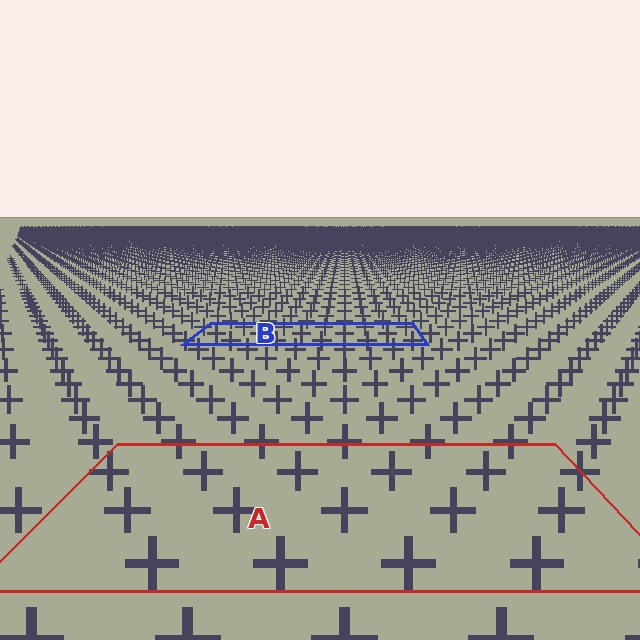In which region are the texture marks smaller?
The texture marks are smaller in region B, because it is farther away.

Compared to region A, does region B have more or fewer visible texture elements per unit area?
Region B has more texture elements per unit area — they are packed more densely because it is farther away.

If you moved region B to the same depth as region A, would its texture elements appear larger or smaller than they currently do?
They would appear larger. At a closer depth, the same texture elements are projected at a bigger on-screen size.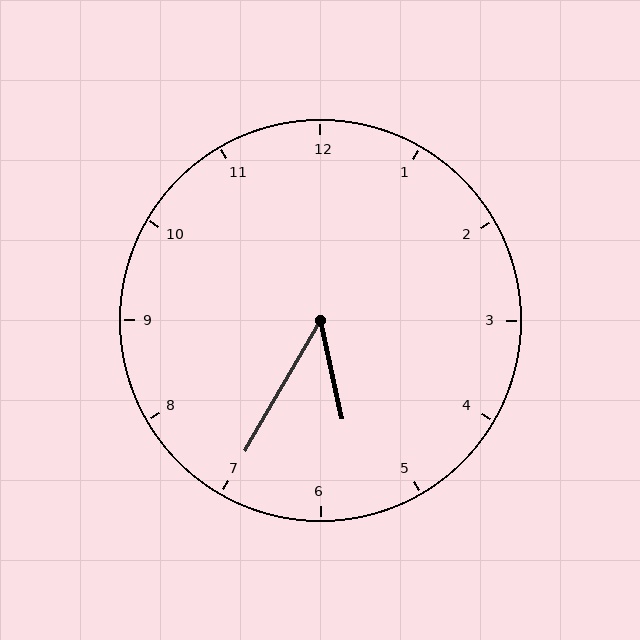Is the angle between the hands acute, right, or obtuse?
It is acute.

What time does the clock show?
5:35.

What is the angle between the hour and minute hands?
Approximately 42 degrees.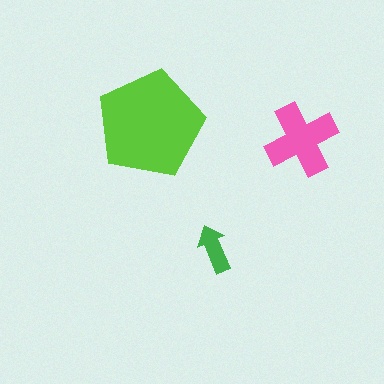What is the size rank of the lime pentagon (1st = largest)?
1st.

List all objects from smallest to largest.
The green arrow, the pink cross, the lime pentagon.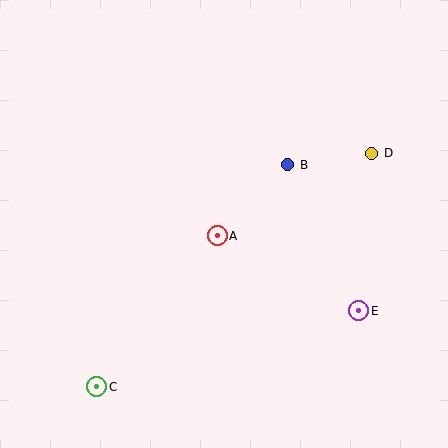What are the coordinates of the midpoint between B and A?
The midpoint between B and A is at (253, 200).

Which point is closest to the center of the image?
Point A at (217, 236) is closest to the center.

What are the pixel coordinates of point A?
Point A is at (217, 236).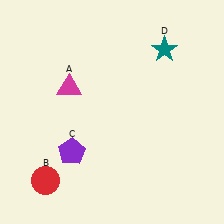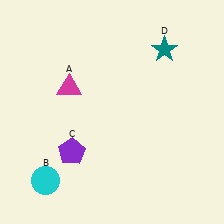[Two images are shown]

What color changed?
The circle (B) changed from red in Image 1 to cyan in Image 2.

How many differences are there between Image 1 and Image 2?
There is 1 difference between the two images.